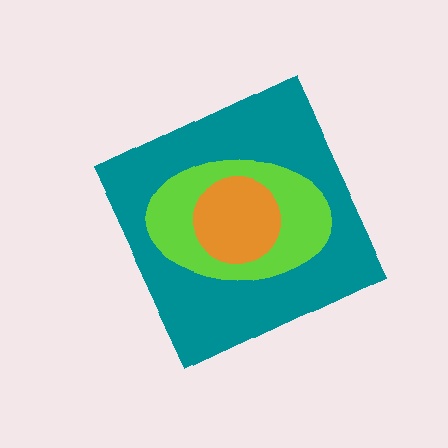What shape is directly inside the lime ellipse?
The orange circle.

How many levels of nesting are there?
3.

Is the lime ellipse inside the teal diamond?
Yes.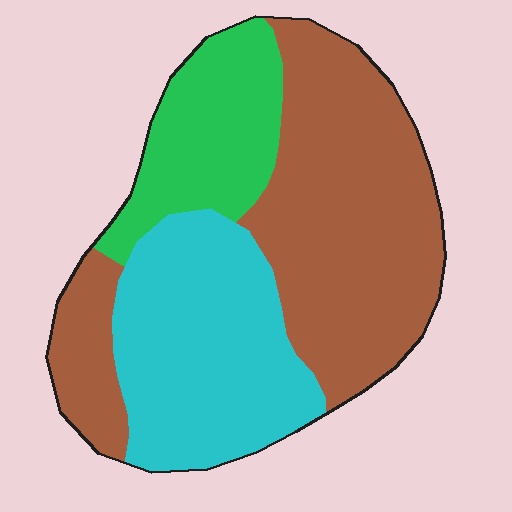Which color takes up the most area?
Brown, at roughly 50%.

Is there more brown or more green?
Brown.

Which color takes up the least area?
Green, at roughly 20%.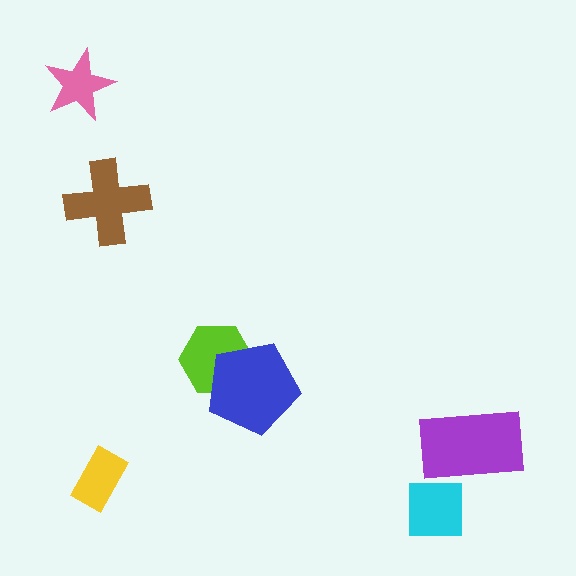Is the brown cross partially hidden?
No, no other shape covers it.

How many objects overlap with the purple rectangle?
0 objects overlap with the purple rectangle.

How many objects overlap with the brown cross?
0 objects overlap with the brown cross.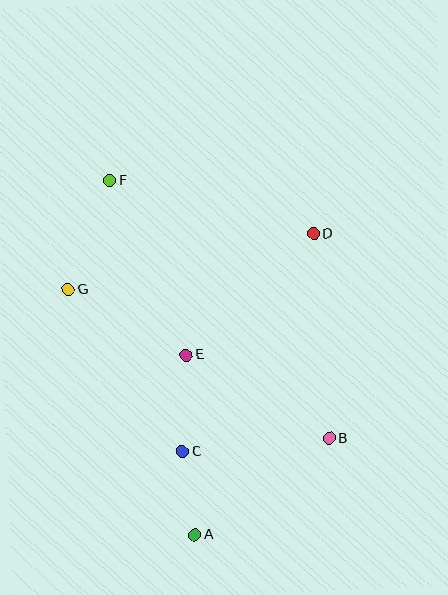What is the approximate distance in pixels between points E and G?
The distance between E and G is approximately 135 pixels.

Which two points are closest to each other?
Points A and C are closest to each other.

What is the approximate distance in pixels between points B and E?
The distance between B and E is approximately 166 pixels.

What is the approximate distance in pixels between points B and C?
The distance between B and C is approximately 148 pixels.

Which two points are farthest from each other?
Points A and F are farthest from each other.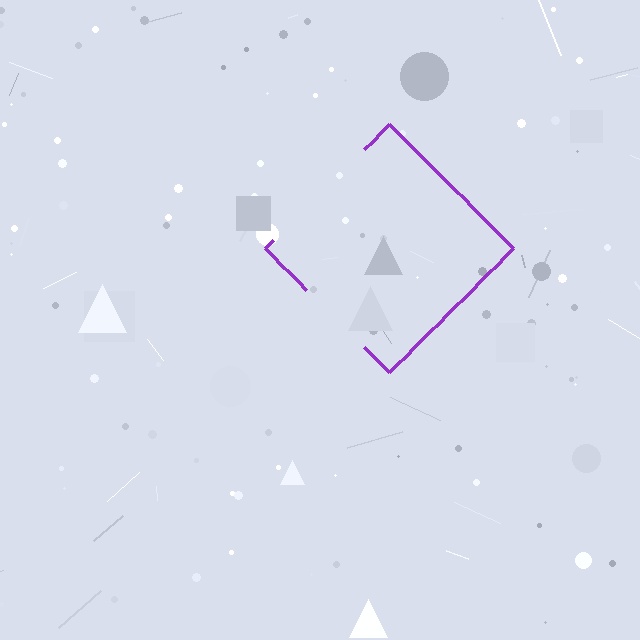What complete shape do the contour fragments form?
The contour fragments form a diamond.